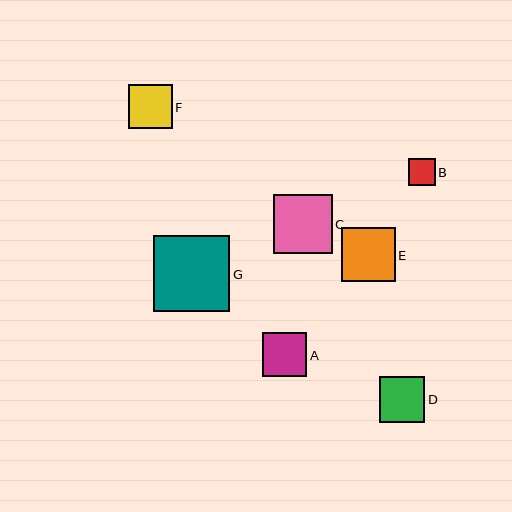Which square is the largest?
Square G is the largest with a size of approximately 76 pixels.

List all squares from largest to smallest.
From largest to smallest: G, C, E, D, A, F, B.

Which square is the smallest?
Square B is the smallest with a size of approximately 26 pixels.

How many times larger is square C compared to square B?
Square C is approximately 2.2 times the size of square B.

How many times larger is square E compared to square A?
Square E is approximately 1.2 times the size of square A.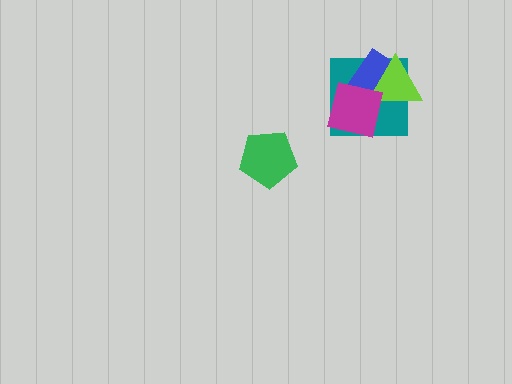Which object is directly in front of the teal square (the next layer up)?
The blue rectangle is directly in front of the teal square.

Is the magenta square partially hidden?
No, no other shape covers it.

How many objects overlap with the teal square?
3 objects overlap with the teal square.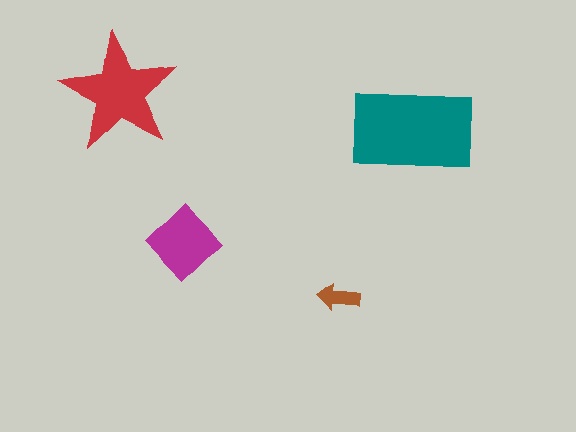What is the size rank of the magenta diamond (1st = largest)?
3rd.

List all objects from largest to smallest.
The teal rectangle, the red star, the magenta diamond, the brown arrow.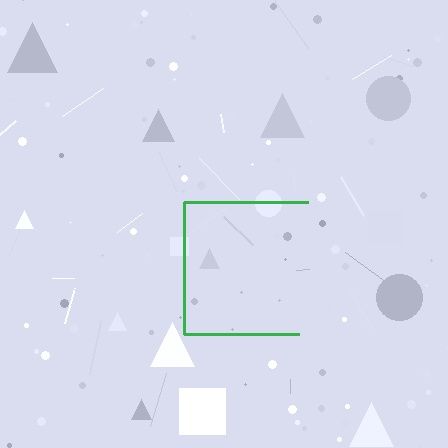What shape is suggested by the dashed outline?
The dashed outline suggests a square.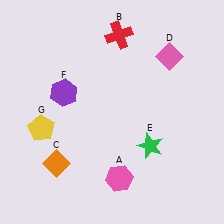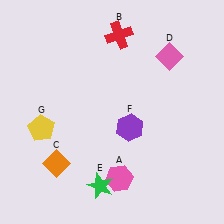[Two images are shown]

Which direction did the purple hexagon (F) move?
The purple hexagon (F) moved right.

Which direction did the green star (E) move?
The green star (E) moved left.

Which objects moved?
The objects that moved are: the green star (E), the purple hexagon (F).